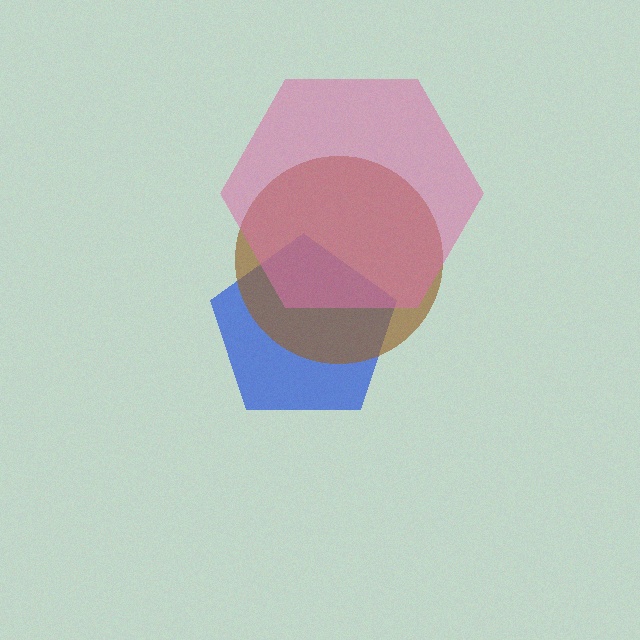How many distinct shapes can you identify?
There are 3 distinct shapes: a blue pentagon, a brown circle, a pink hexagon.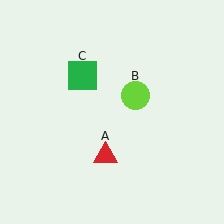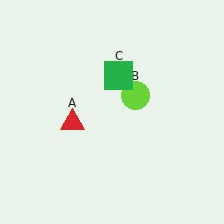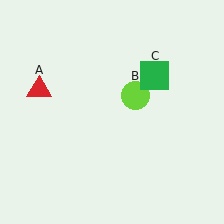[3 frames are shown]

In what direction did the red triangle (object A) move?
The red triangle (object A) moved up and to the left.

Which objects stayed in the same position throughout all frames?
Lime circle (object B) remained stationary.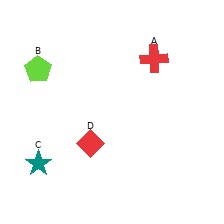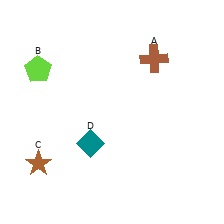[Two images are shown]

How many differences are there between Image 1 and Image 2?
There are 3 differences between the two images.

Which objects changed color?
A changed from red to brown. C changed from teal to brown. D changed from red to teal.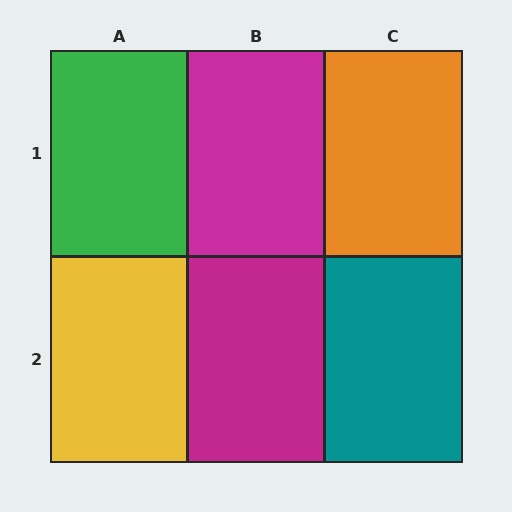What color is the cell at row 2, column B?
Magenta.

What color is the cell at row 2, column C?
Teal.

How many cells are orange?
1 cell is orange.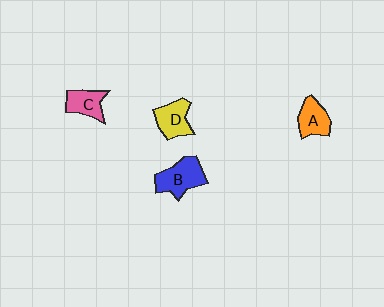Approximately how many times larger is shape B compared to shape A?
Approximately 1.4 times.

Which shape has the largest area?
Shape B (blue).